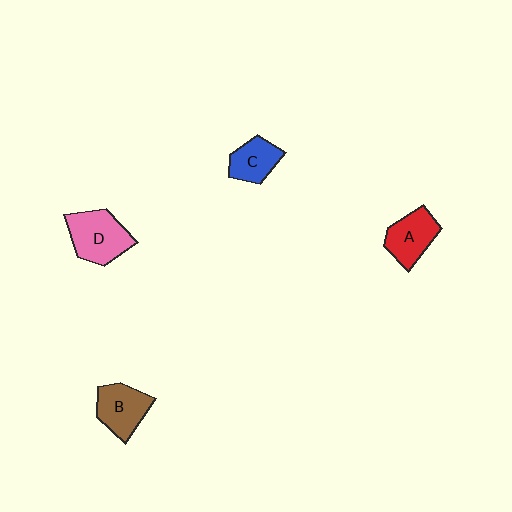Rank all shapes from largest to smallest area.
From largest to smallest: D (pink), B (brown), A (red), C (blue).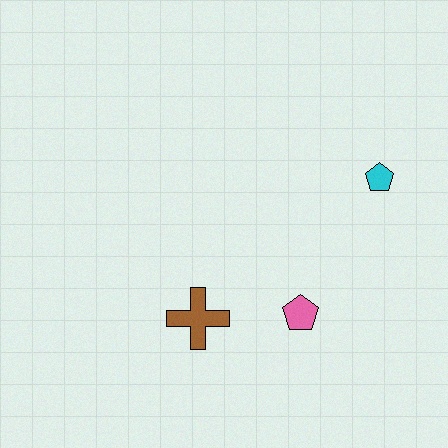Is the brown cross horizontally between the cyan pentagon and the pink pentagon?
No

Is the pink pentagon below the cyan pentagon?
Yes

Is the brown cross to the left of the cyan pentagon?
Yes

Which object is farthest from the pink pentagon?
The cyan pentagon is farthest from the pink pentagon.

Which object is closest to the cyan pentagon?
The pink pentagon is closest to the cyan pentagon.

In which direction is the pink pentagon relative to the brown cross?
The pink pentagon is to the right of the brown cross.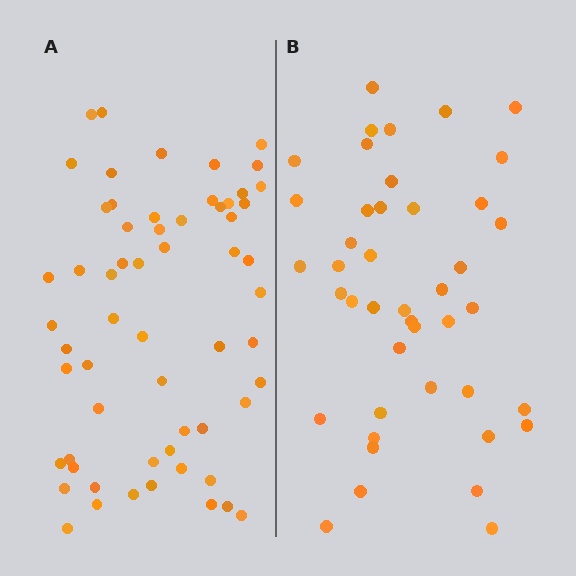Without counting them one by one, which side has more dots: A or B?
Region A (the left region) has more dots.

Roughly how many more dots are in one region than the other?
Region A has approximately 15 more dots than region B.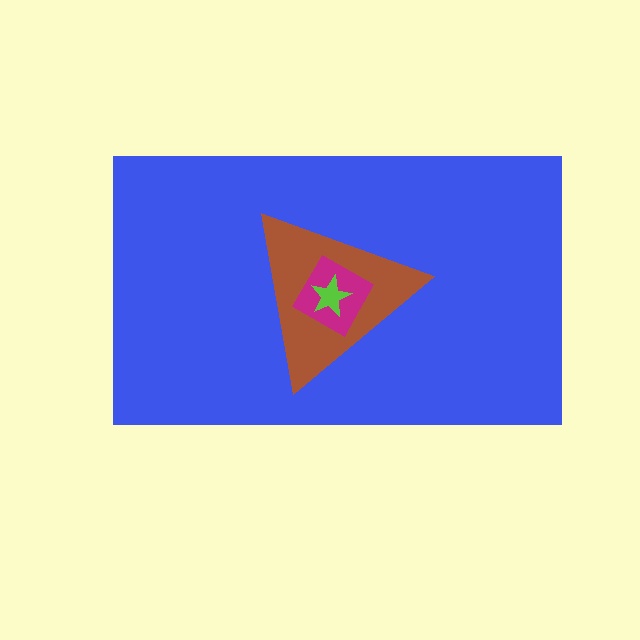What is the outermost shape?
The blue rectangle.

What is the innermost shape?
The lime star.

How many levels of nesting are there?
4.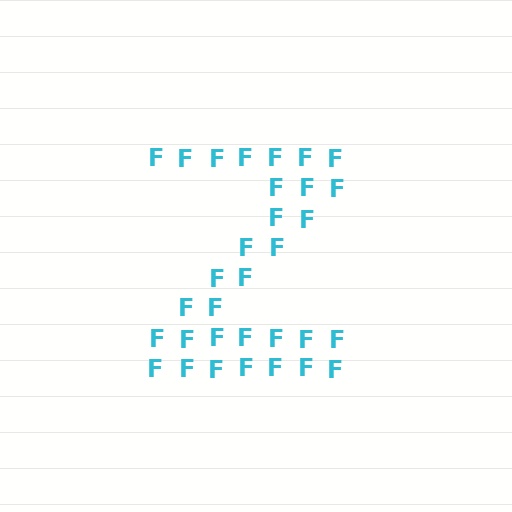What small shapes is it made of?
It is made of small letter F's.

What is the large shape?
The large shape is the letter Z.